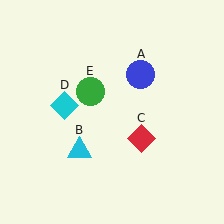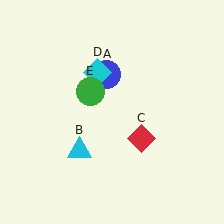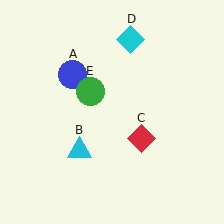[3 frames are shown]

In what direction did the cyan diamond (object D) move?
The cyan diamond (object D) moved up and to the right.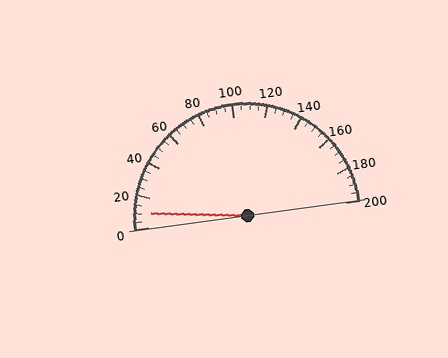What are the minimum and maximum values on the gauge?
The gauge ranges from 0 to 200.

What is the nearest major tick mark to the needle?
The nearest major tick mark is 0.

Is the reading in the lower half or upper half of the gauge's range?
The reading is in the lower half of the range (0 to 200).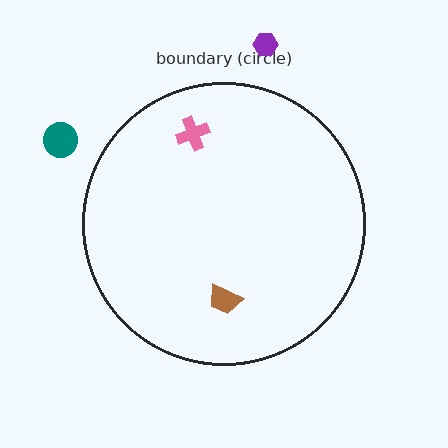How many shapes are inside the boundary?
2 inside, 2 outside.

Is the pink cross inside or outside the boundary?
Inside.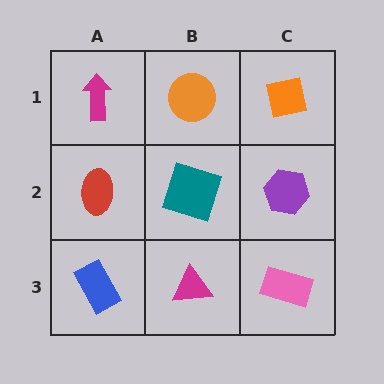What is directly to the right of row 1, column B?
An orange square.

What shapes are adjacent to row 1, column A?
A red ellipse (row 2, column A), an orange circle (row 1, column B).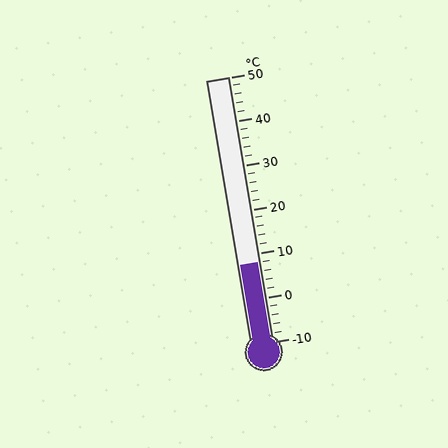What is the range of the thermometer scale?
The thermometer scale ranges from -10°C to 50°C.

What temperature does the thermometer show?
The thermometer shows approximately 8°C.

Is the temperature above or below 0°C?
The temperature is above 0°C.